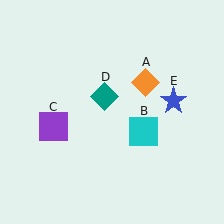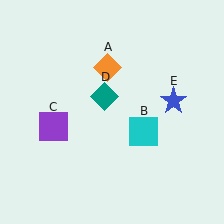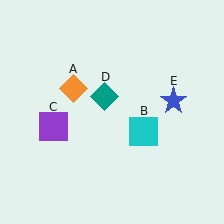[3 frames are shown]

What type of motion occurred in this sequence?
The orange diamond (object A) rotated counterclockwise around the center of the scene.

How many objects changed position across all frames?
1 object changed position: orange diamond (object A).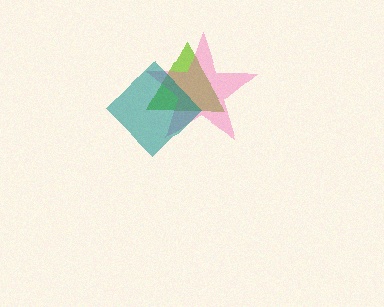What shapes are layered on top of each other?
The layered shapes are: a lime triangle, a pink star, a teal diamond.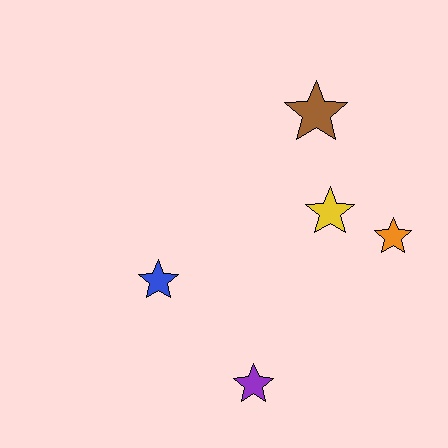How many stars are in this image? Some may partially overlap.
There are 5 stars.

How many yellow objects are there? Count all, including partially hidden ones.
There is 1 yellow object.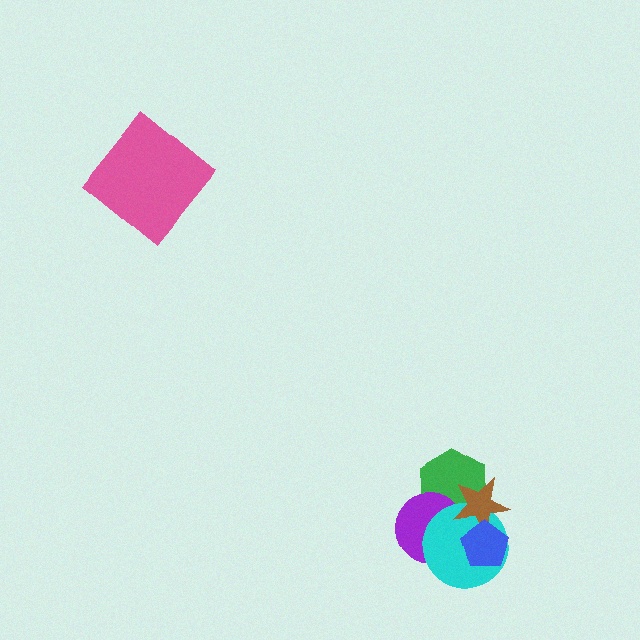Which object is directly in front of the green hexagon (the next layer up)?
The purple circle is directly in front of the green hexagon.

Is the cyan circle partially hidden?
Yes, it is partially covered by another shape.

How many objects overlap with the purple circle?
3 objects overlap with the purple circle.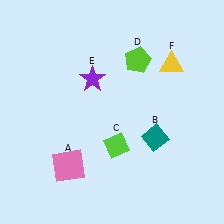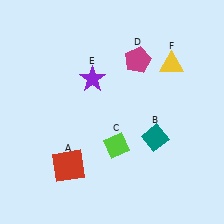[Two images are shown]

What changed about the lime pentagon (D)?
In Image 1, D is lime. In Image 2, it changed to magenta.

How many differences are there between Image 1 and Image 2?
There are 2 differences between the two images.